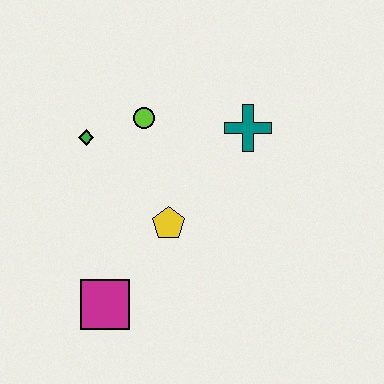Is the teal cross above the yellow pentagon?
Yes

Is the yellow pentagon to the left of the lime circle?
No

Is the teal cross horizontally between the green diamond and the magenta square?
No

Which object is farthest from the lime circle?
The magenta square is farthest from the lime circle.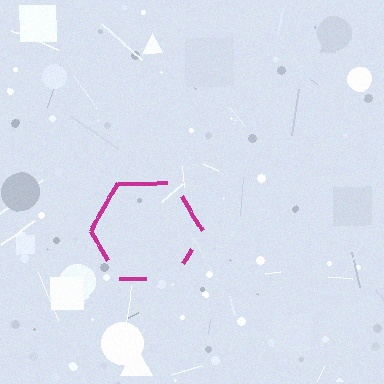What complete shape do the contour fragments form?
The contour fragments form a hexagon.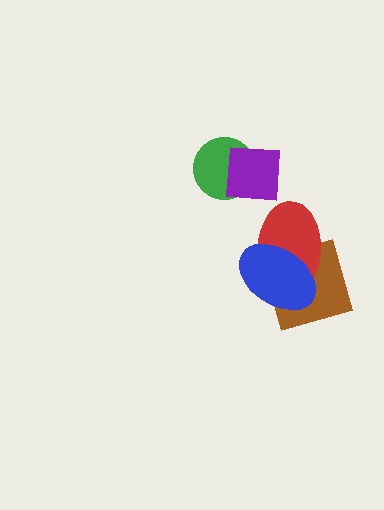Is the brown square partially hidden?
Yes, it is partially covered by another shape.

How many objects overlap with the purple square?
1 object overlaps with the purple square.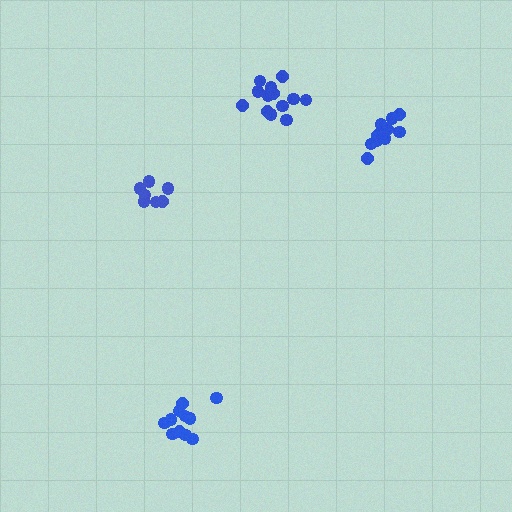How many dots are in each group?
Group 1: 13 dots, Group 2: 11 dots, Group 3: 11 dots, Group 4: 7 dots (42 total).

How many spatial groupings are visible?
There are 4 spatial groupings.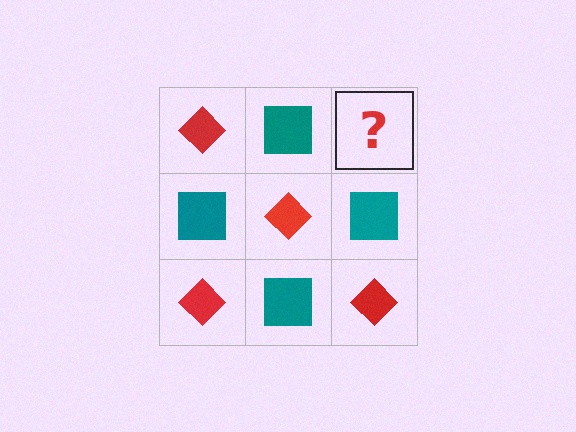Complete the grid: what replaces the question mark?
The question mark should be replaced with a red diamond.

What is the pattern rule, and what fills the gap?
The rule is that it alternates red diamond and teal square in a checkerboard pattern. The gap should be filled with a red diamond.